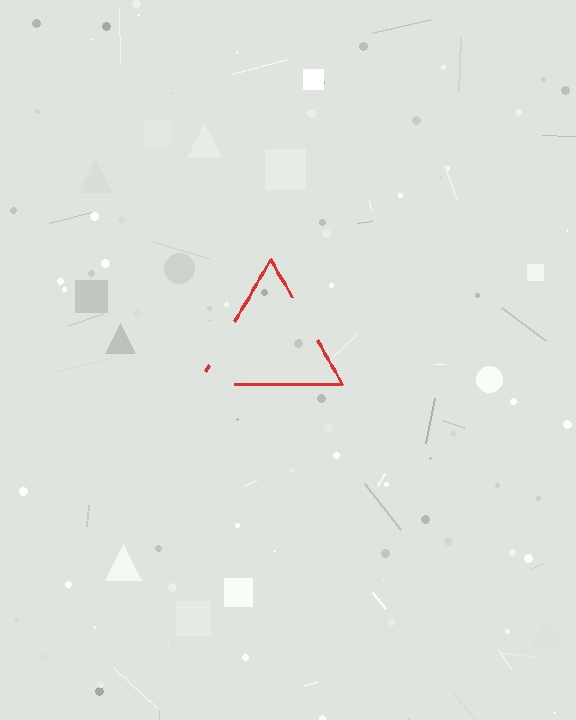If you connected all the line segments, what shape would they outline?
They would outline a triangle.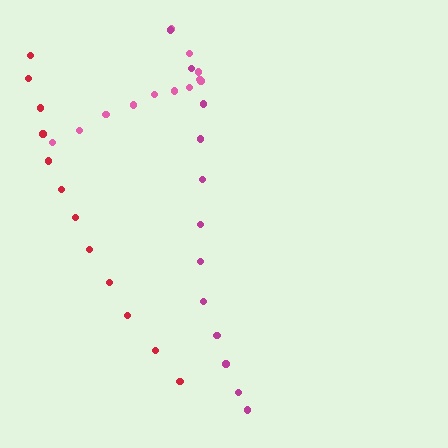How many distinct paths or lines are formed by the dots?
There are 3 distinct paths.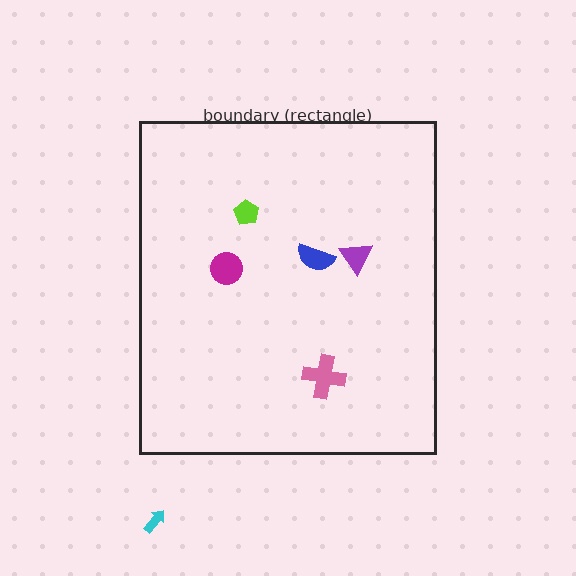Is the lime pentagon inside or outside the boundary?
Inside.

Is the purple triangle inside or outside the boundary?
Inside.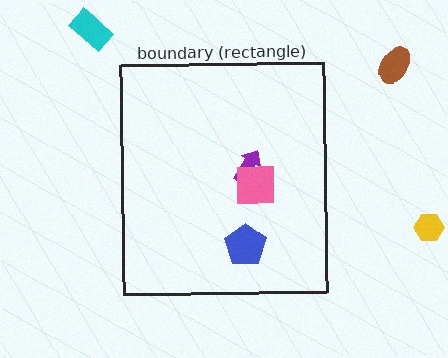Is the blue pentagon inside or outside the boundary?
Inside.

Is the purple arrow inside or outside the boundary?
Inside.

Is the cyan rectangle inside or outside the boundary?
Outside.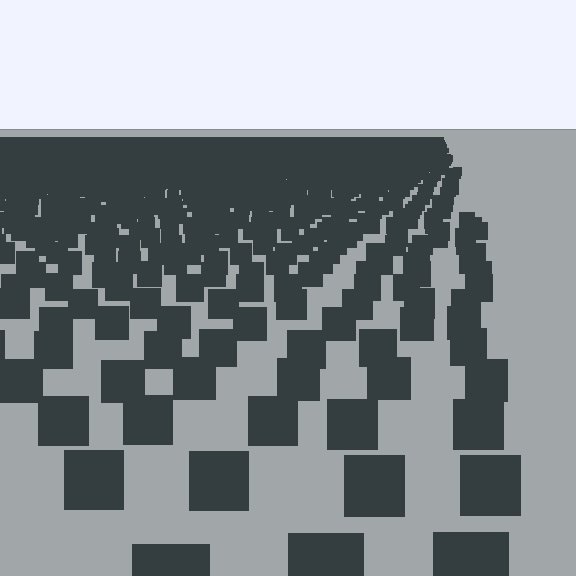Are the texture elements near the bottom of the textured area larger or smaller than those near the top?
Larger. Near the bottom, elements are closer to the viewer and appear at a bigger on-screen size.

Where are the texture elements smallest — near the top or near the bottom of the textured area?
Near the top.